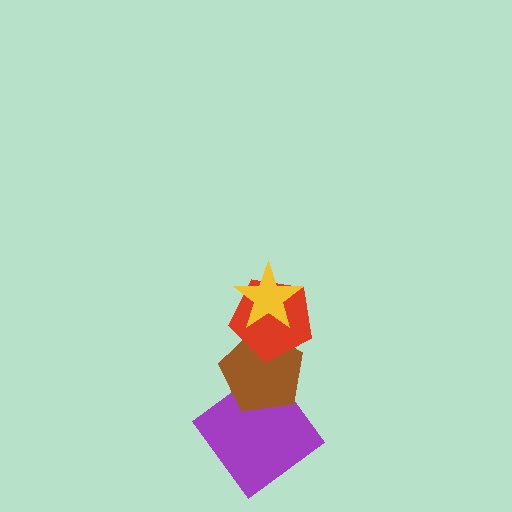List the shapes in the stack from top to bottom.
From top to bottom: the yellow star, the red pentagon, the brown pentagon, the purple diamond.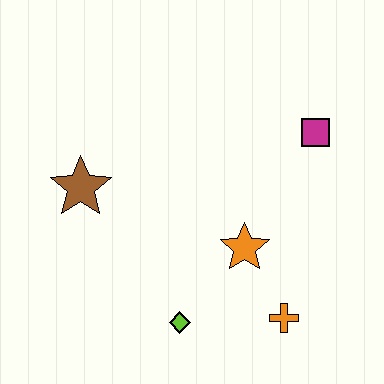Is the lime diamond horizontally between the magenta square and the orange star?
No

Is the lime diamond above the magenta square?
No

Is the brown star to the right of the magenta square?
No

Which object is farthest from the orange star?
The brown star is farthest from the orange star.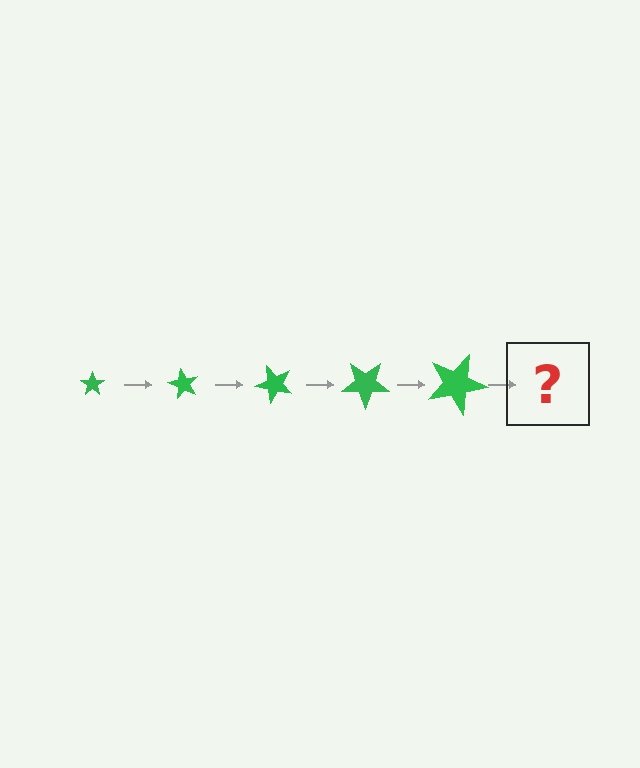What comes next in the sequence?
The next element should be a star, larger than the previous one and rotated 300 degrees from the start.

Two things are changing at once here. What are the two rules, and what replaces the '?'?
The two rules are that the star grows larger each step and it rotates 60 degrees each step. The '?' should be a star, larger than the previous one and rotated 300 degrees from the start.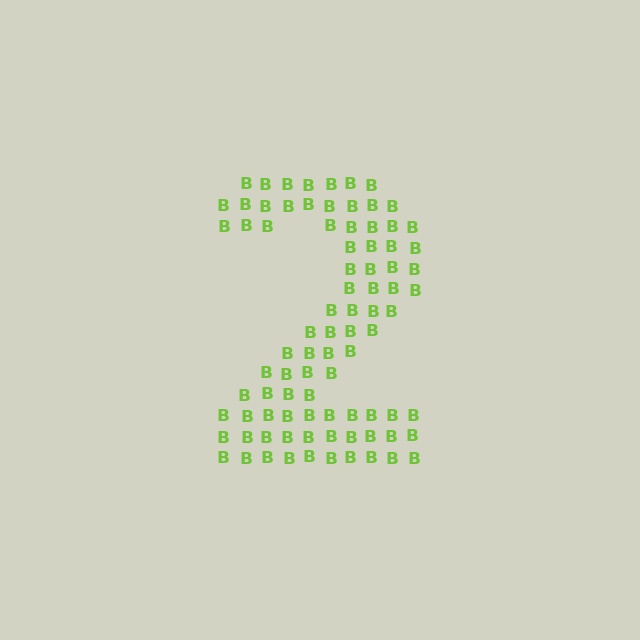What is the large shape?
The large shape is the digit 2.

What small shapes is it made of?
It is made of small letter B's.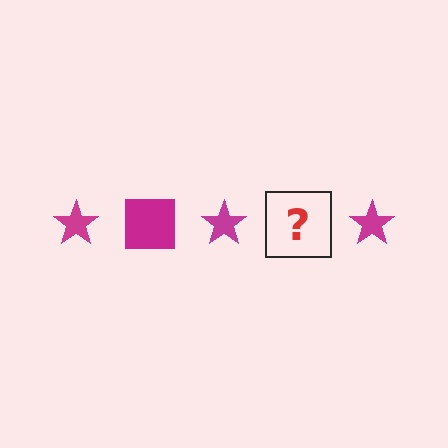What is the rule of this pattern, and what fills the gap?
The rule is that the pattern cycles through star, square shapes in magenta. The gap should be filled with a magenta square.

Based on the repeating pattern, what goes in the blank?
The blank should be a magenta square.